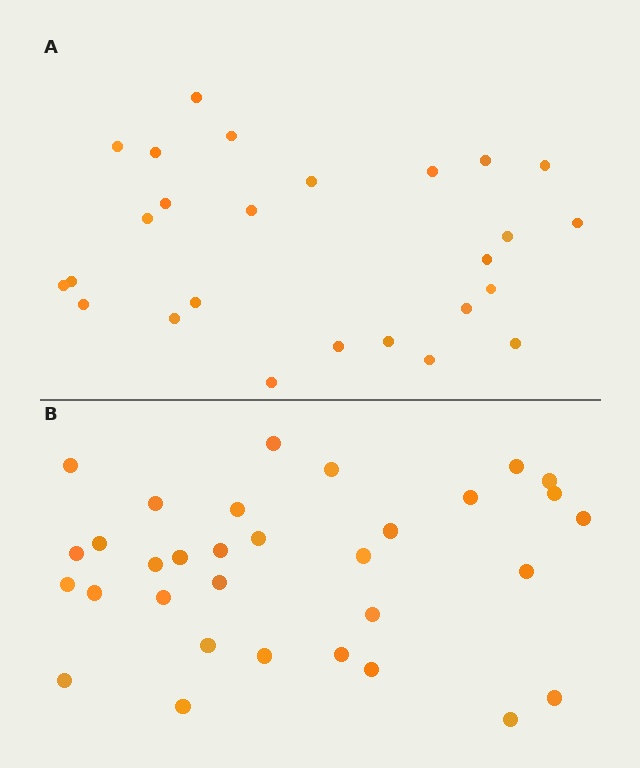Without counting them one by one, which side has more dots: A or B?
Region B (the bottom region) has more dots.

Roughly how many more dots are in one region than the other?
Region B has about 6 more dots than region A.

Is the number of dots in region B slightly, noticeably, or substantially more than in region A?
Region B has only slightly more — the two regions are fairly close. The ratio is roughly 1.2 to 1.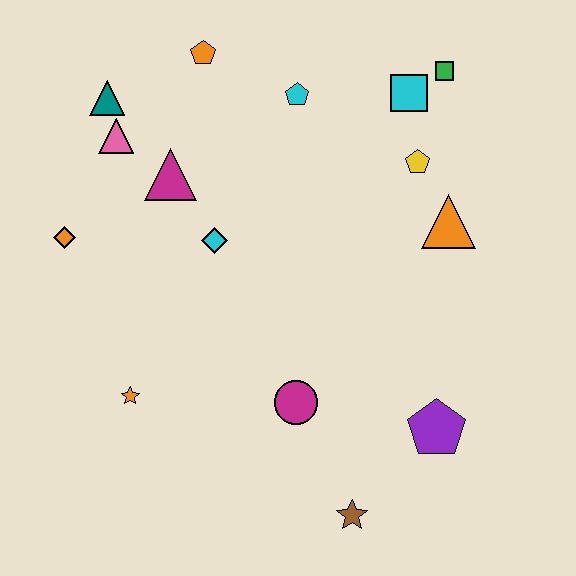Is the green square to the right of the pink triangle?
Yes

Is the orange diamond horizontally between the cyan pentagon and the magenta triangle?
No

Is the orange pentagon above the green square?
Yes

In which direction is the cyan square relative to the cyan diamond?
The cyan square is to the right of the cyan diamond.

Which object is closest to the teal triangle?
The pink triangle is closest to the teal triangle.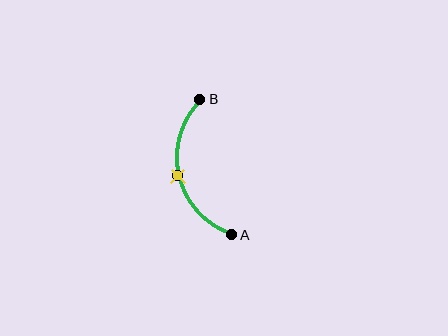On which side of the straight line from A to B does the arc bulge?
The arc bulges to the left of the straight line connecting A and B.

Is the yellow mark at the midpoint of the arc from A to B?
Yes. The yellow mark lies on the arc at equal arc-length from both A and B — it is the arc midpoint.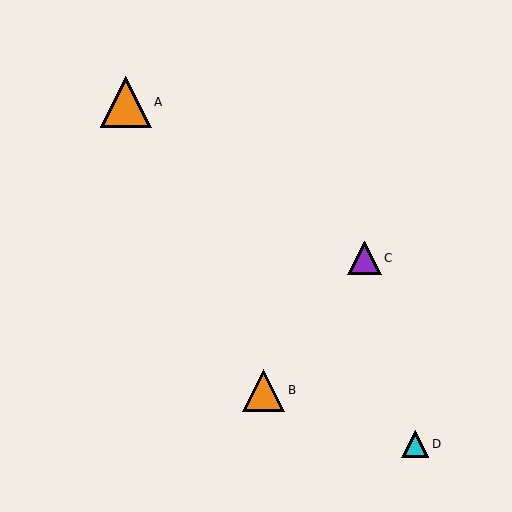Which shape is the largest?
The orange triangle (labeled A) is the largest.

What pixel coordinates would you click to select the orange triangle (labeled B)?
Click at (264, 390) to select the orange triangle B.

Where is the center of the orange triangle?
The center of the orange triangle is at (126, 102).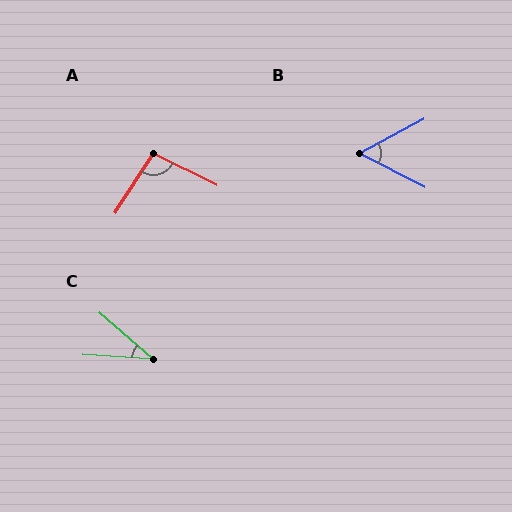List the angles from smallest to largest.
C (38°), B (55°), A (97°).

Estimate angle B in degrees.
Approximately 55 degrees.